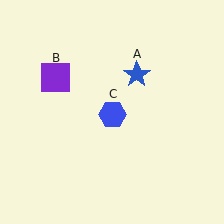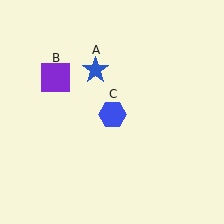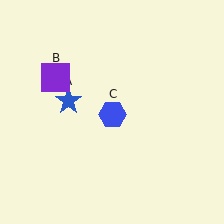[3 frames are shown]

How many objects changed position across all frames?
1 object changed position: blue star (object A).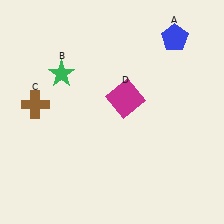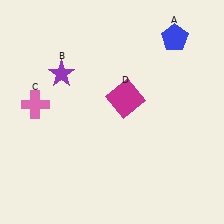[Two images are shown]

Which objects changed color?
B changed from green to purple. C changed from brown to pink.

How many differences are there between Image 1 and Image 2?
There are 2 differences between the two images.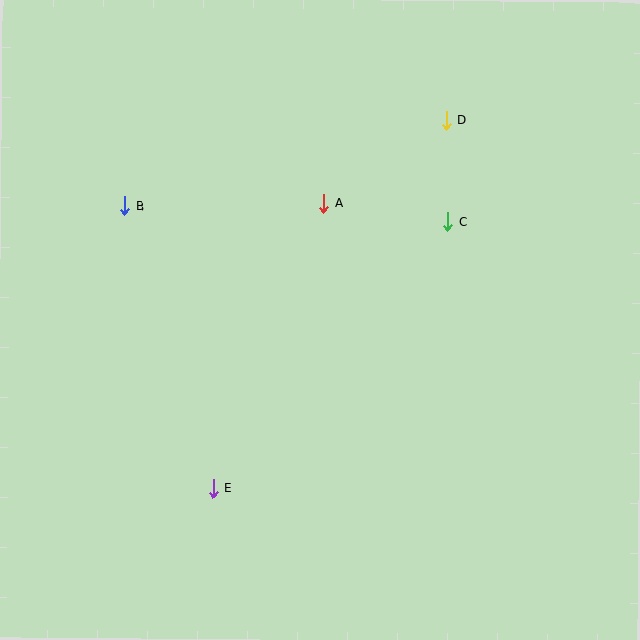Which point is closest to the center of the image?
Point A at (323, 203) is closest to the center.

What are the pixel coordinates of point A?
Point A is at (323, 203).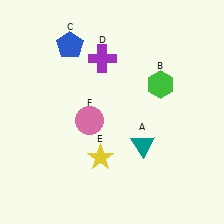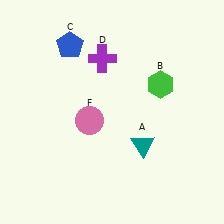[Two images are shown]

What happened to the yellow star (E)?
The yellow star (E) was removed in Image 2. It was in the bottom-left area of Image 1.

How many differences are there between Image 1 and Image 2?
There is 1 difference between the two images.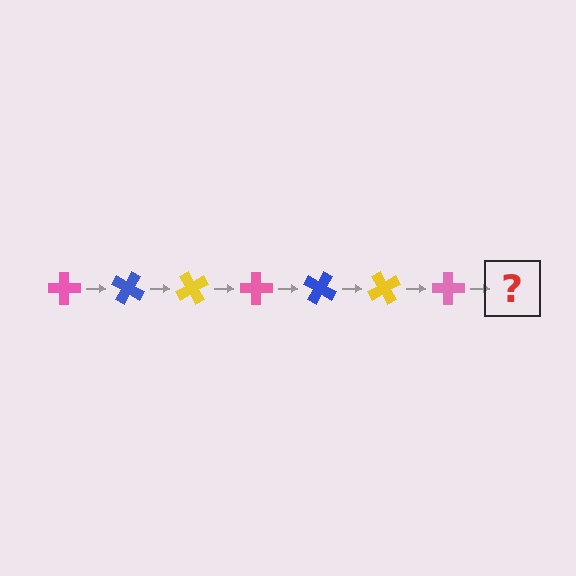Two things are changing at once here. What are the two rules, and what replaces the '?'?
The two rules are that it rotates 30 degrees each step and the color cycles through pink, blue, and yellow. The '?' should be a blue cross, rotated 210 degrees from the start.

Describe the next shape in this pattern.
It should be a blue cross, rotated 210 degrees from the start.